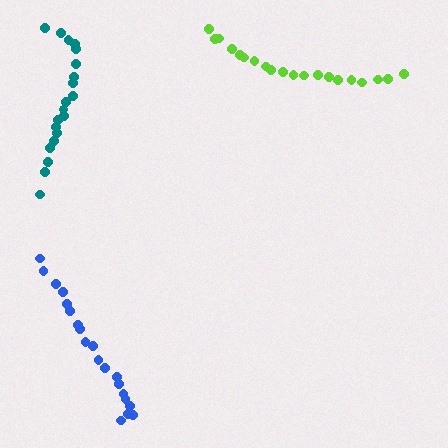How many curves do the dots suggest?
There are 3 distinct paths.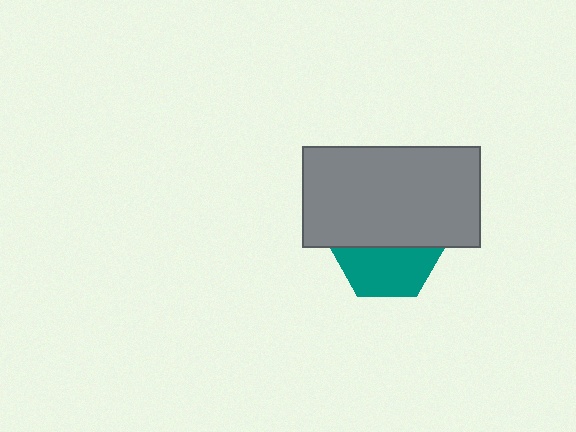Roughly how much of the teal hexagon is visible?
About half of it is visible (roughly 47%).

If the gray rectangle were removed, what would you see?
You would see the complete teal hexagon.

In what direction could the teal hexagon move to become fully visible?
The teal hexagon could move down. That would shift it out from behind the gray rectangle entirely.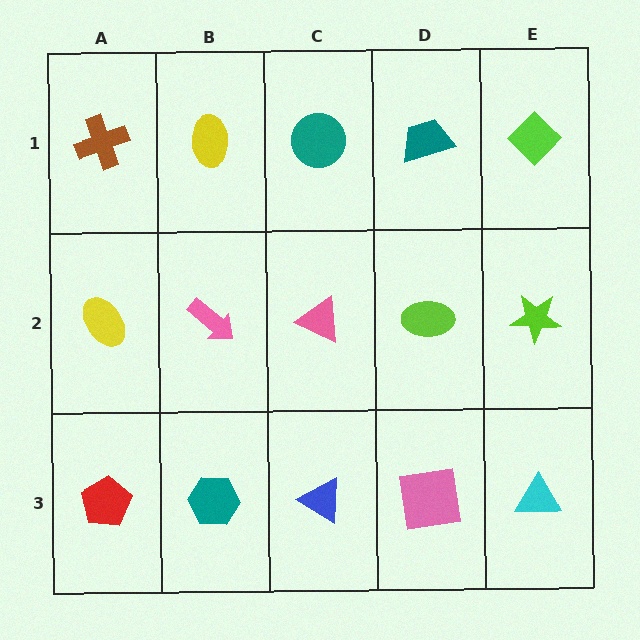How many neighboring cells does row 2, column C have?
4.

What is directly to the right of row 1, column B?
A teal circle.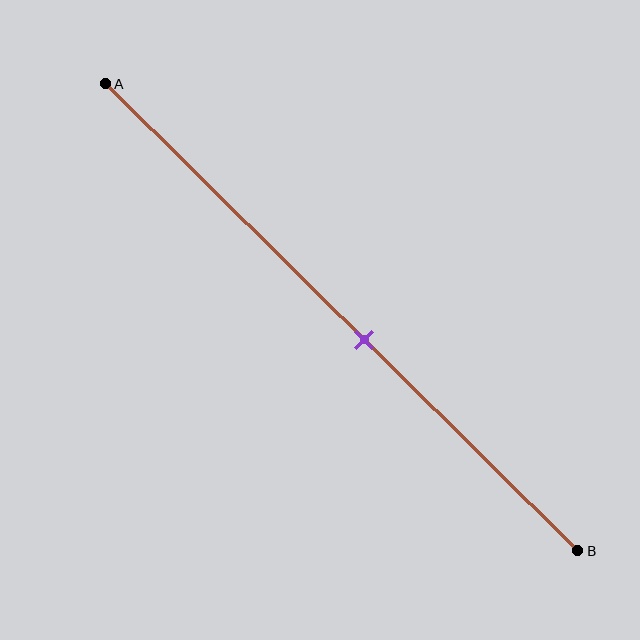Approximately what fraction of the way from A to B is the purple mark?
The purple mark is approximately 55% of the way from A to B.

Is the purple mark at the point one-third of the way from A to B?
No, the mark is at about 55% from A, not at the 33% one-third point.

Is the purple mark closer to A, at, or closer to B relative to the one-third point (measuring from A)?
The purple mark is closer to point B than the one-third point of segment AB.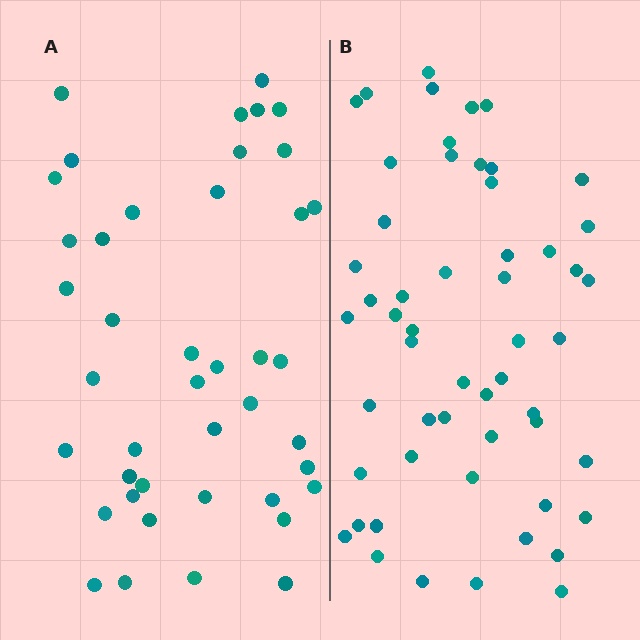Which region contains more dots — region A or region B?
Region B (the right region) has more dots.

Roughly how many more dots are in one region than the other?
Region B has roughly 12 or so more dots than region A.